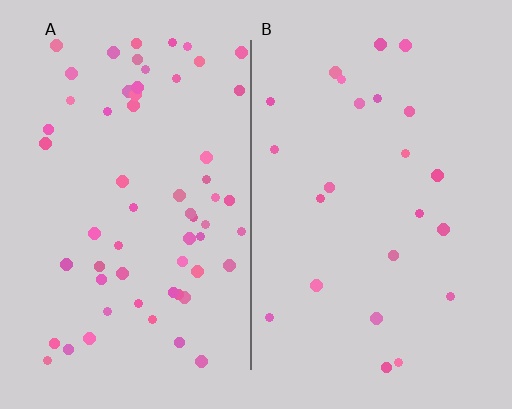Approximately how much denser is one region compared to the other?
Approximately 2.6× — region A over region B.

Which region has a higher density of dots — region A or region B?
A (the left).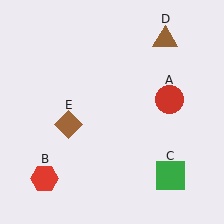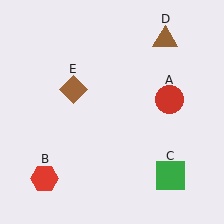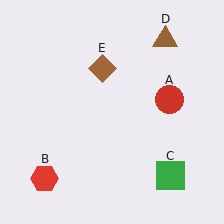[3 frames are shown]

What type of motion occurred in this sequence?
The brown diamond (object E) rotated clockwise around the center of the scene.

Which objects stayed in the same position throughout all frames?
Red circle (object A) and red hexagon (object B) and green square (object C) and brown triangle (object D) remained stationary.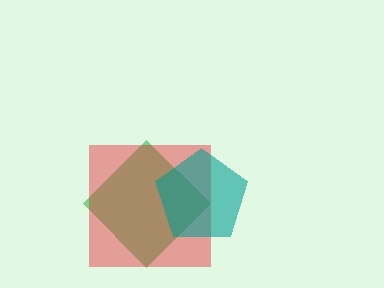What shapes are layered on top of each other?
The layered shapes are: a green diamond, a red square, a teal pentagon.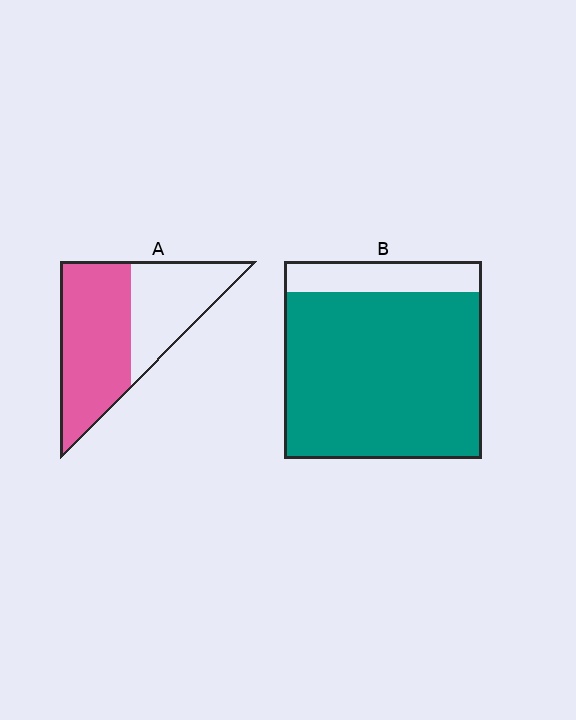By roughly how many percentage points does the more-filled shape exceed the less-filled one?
By roughly 25 percentage points (B over A).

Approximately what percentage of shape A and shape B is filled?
A is approximately 60% and B is approximately 85%.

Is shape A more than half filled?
Yes.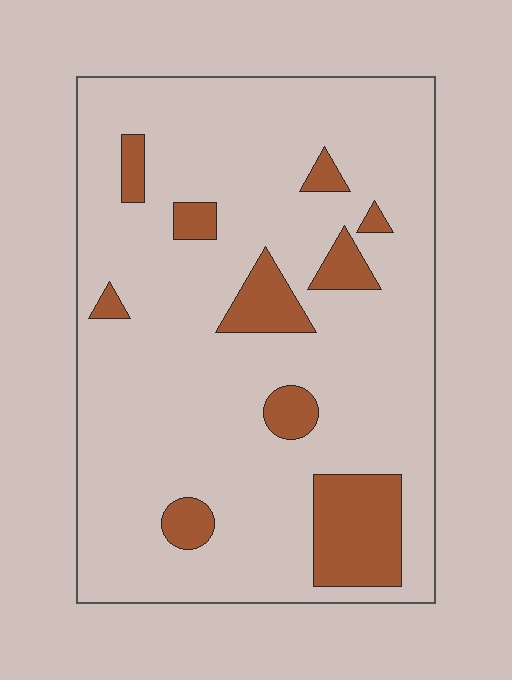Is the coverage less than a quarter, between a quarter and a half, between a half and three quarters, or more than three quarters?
Less than a quarter.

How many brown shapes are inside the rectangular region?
10.